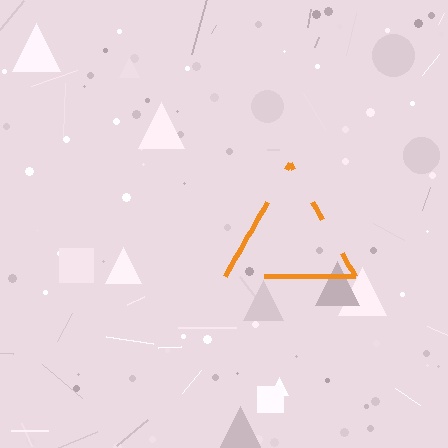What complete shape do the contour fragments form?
The contour fragments form a triangle.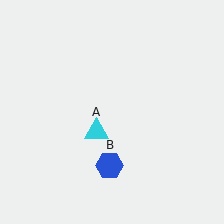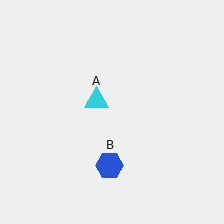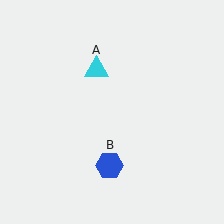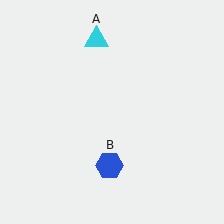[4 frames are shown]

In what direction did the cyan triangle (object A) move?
The cyan triangle (object A) moved up.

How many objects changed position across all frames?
1 object changed position: cyan triangle (object A).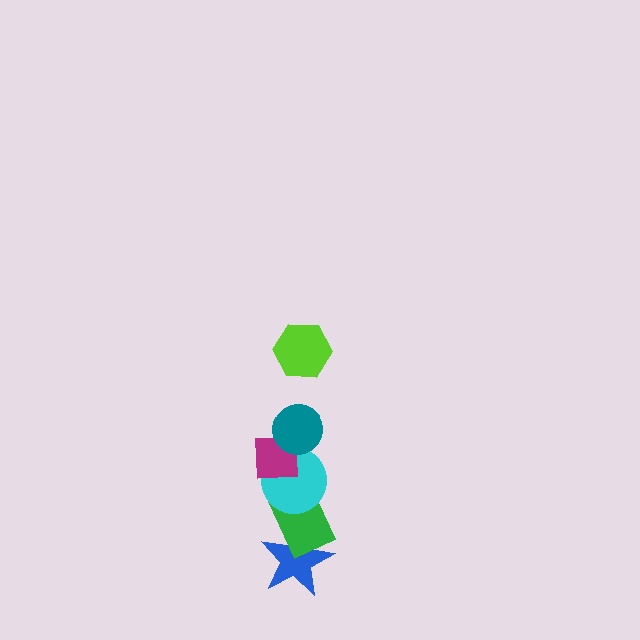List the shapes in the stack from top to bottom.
From top to bottom: the lime hexagon, the teal circle, the magenta square, the cyan circle, the green rectangle, the blue star.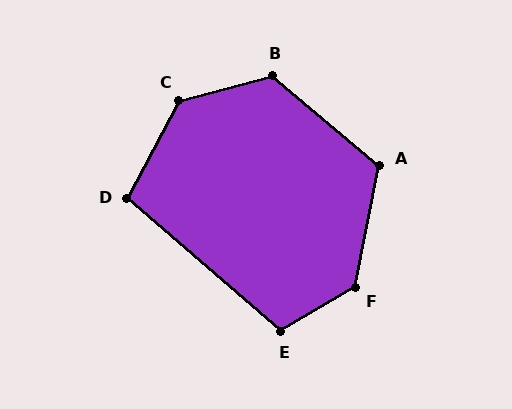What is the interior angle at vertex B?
Approximately 125 degrees (obtuse).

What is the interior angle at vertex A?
Approximately 119 degrees (obtuse).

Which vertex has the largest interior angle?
C, at approximately 133 degrees.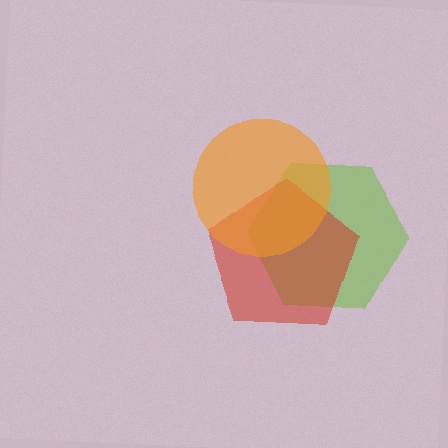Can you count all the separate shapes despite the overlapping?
Yes, there are 3 separate shapes.